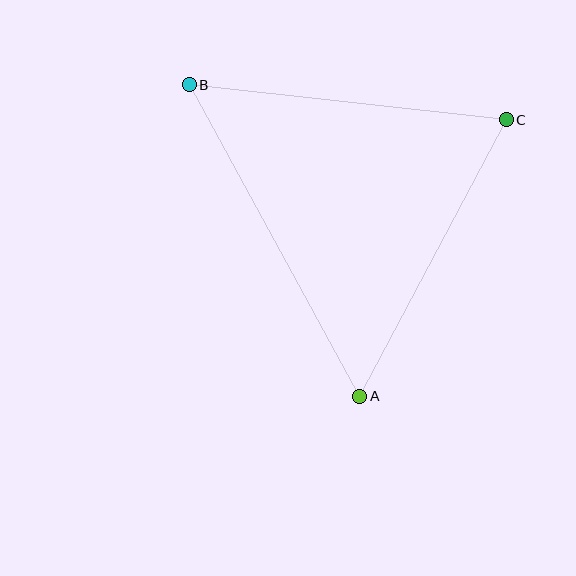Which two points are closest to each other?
Points A and C are closest to each other.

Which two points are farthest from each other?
Points A and B are farthest from each other.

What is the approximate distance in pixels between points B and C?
The distance between B and C is approximately 319 pixels.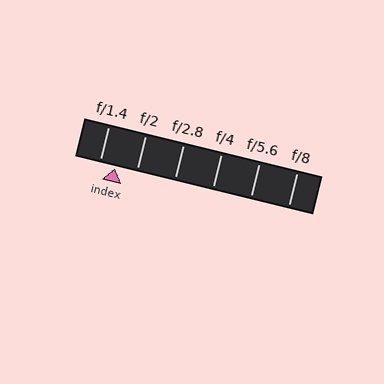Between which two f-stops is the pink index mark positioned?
The index mark is between f/1.4 and f/2.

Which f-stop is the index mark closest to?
The index mark is closest to f/1.4.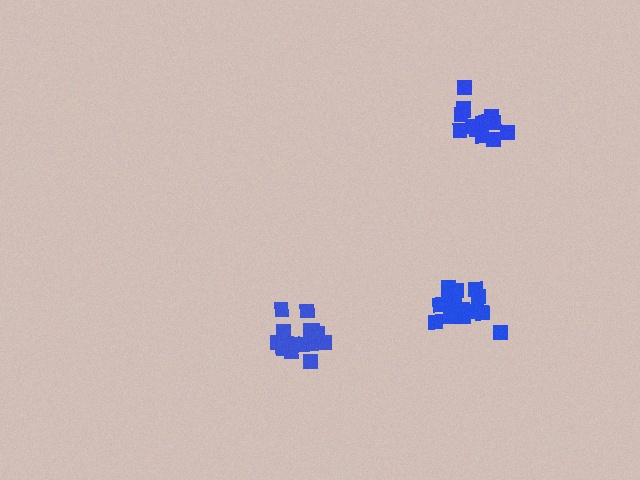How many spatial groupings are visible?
There are 3 spatial groupings.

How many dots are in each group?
Group 1: 15 dots, Group 2: 16 dots, Group 3: 14 dots (45 total).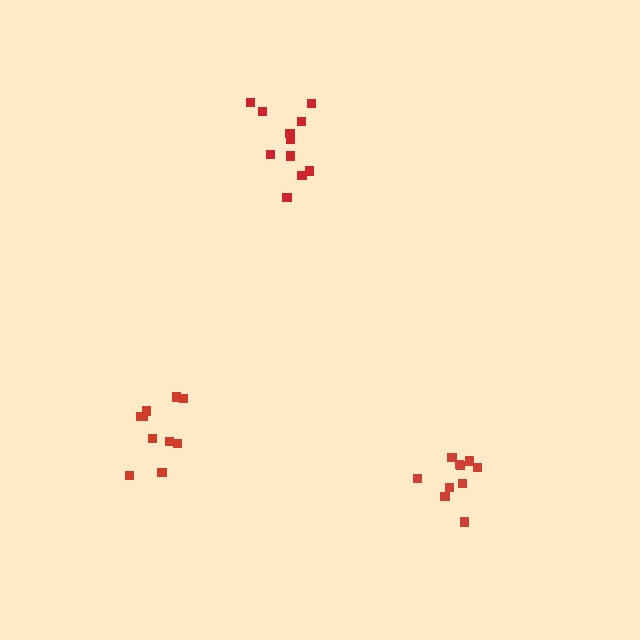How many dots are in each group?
Group 1: 11 dots, Group 2: 10 dots, Group 3: 10 dots (31 total).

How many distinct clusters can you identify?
There are 3 distinct clusters.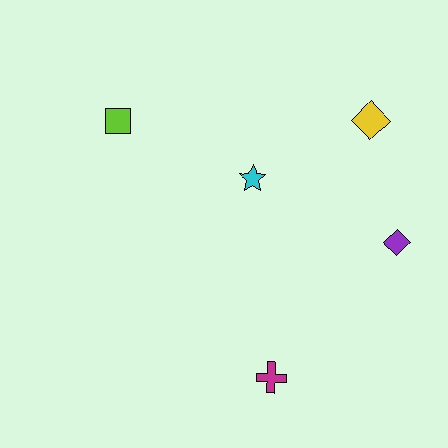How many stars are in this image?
There is 1 star.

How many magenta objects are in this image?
There is 1 magenta object.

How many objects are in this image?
There are 5 objects.